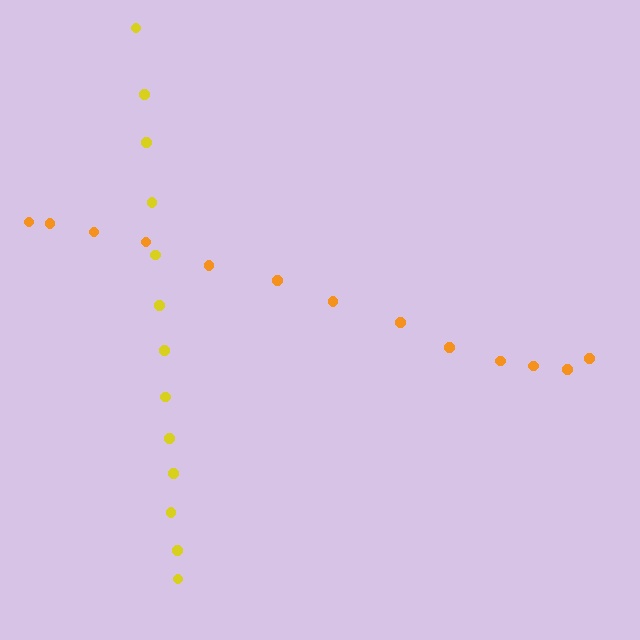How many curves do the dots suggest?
There are 2 distinct paths.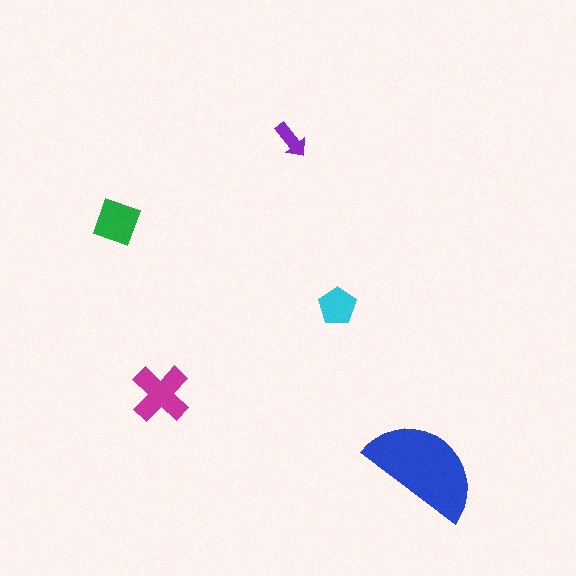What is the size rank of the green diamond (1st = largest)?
3rd.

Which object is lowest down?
The blue semicircle is bottommost.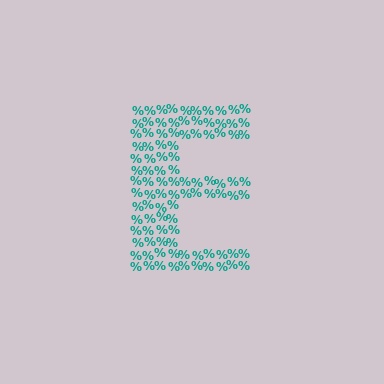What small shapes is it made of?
It is made of small percent signs.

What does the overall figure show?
The overall figure shows the letter E.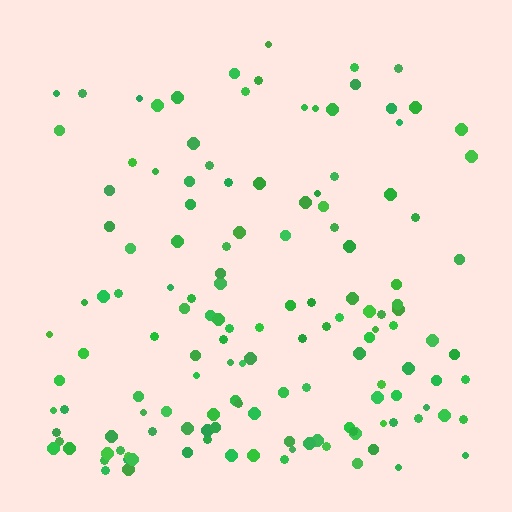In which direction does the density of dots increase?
From top to bottom, with the bottom side densest.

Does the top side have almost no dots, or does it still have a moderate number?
Still a moderate number, just noticeably fewer than the bottom.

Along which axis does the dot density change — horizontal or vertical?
Vertical.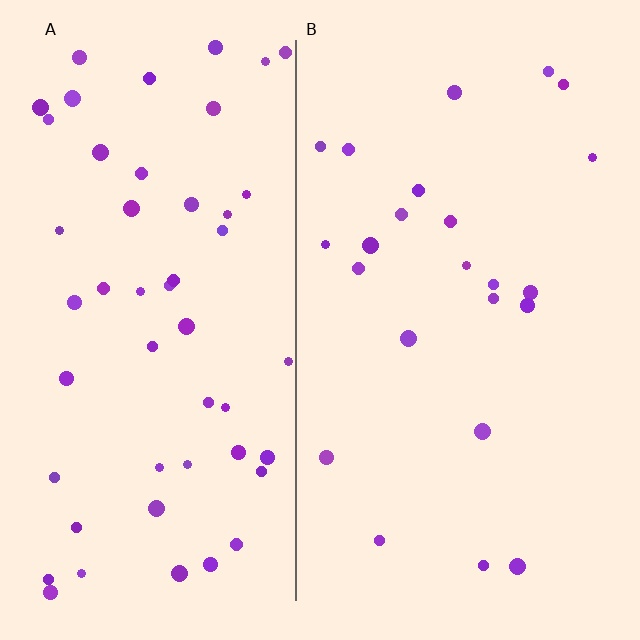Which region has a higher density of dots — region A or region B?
A (the left).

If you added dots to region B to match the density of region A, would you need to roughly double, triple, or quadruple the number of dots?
Approximately double.